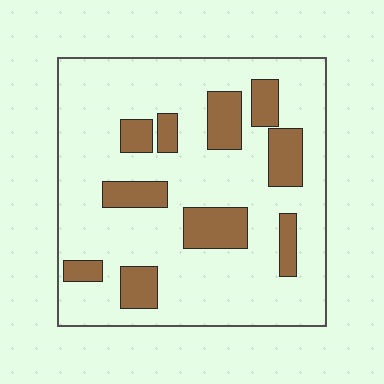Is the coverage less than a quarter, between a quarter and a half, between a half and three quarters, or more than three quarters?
Less than a quarter.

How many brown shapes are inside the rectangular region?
10.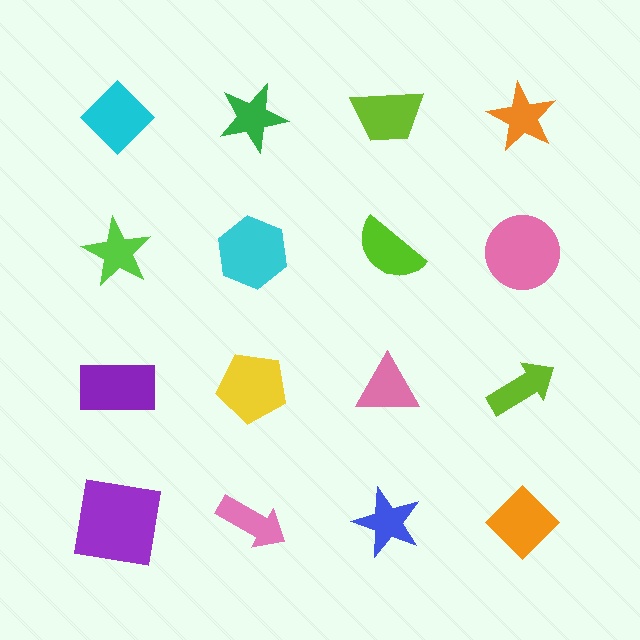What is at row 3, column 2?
A yellow pentagon.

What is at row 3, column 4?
A lime arrow.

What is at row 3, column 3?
A pink triangle.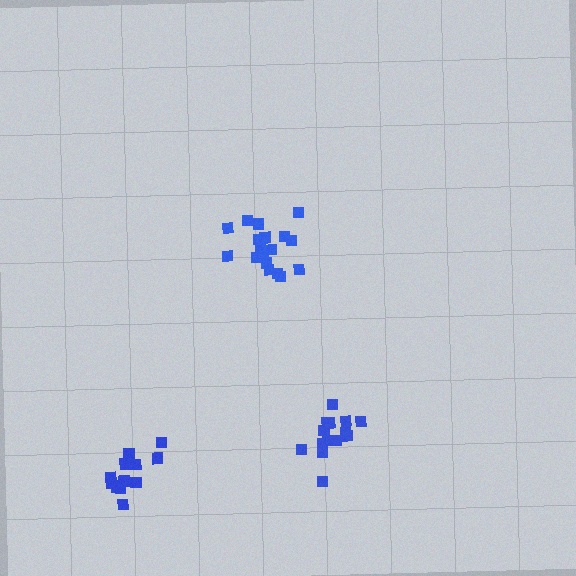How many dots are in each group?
Group 1: 14 dots, Group 2: 19 dots, Group 3: 14 dots (47 total).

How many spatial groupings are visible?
There are 3 spatial groupings.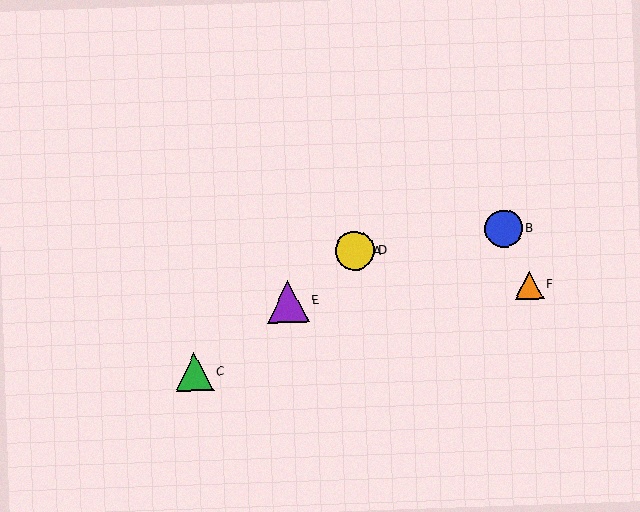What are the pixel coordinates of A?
Object A is at (353, 252).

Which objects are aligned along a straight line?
Objects A, C, D, E are aligned along a straight line.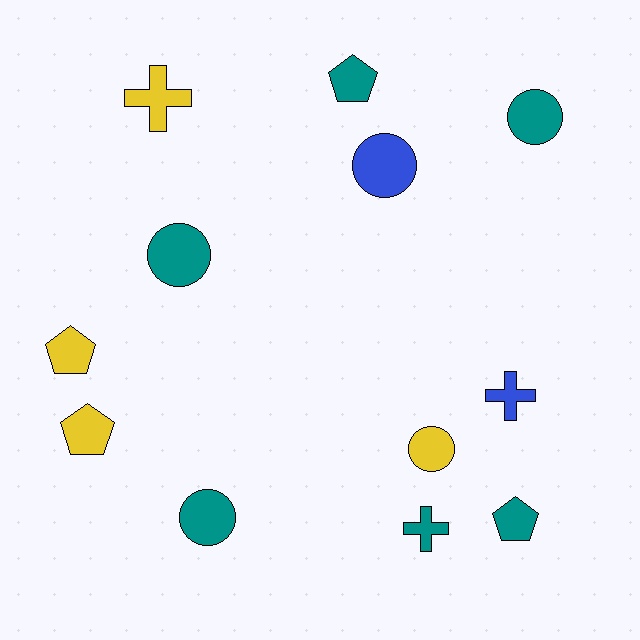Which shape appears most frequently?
Circle, with 5 objects.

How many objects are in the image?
There are 12 objects.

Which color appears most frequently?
Teal, with 6 objects.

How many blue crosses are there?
There is 1 blue cross.